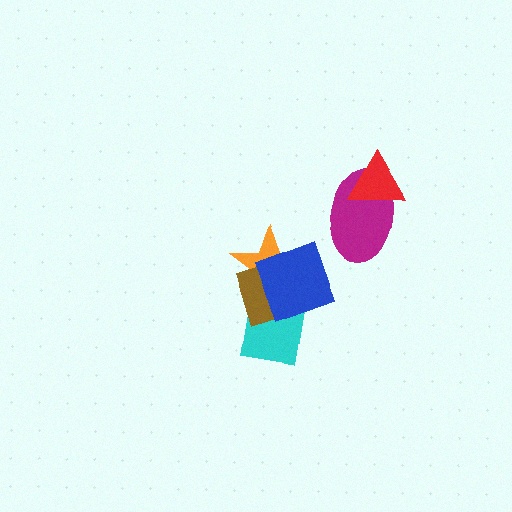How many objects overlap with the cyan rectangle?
3 objects overlap with the cyan rectangle.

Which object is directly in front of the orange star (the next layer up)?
The brown rectangle is directly in front of the orange star.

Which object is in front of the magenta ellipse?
The red triangle is in front of the magenta ellipse.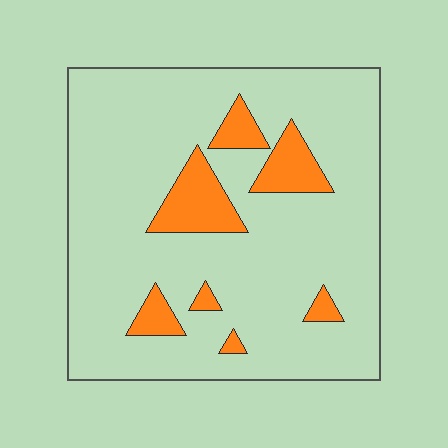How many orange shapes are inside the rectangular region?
7.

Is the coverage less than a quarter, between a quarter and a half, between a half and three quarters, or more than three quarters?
Less than a quarter.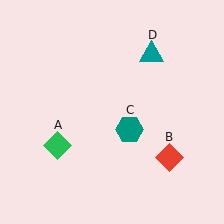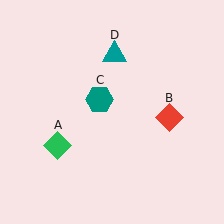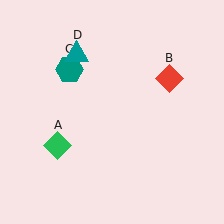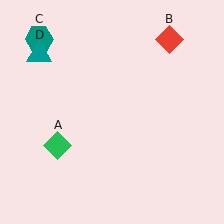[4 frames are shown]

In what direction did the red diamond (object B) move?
The red diamond (object B) moved up.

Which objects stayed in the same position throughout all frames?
Green diamond (object A) remained stationary.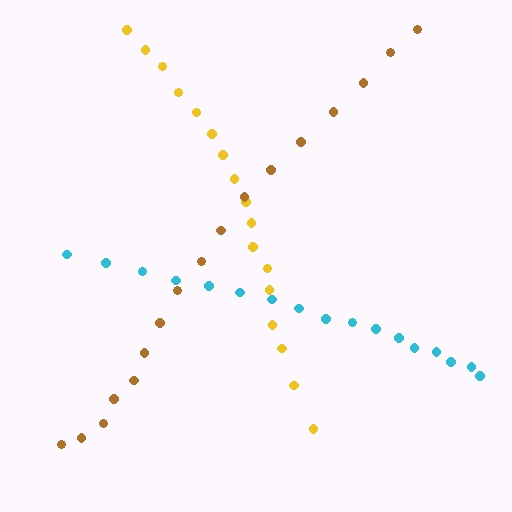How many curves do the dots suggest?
There are 3 distinct paths.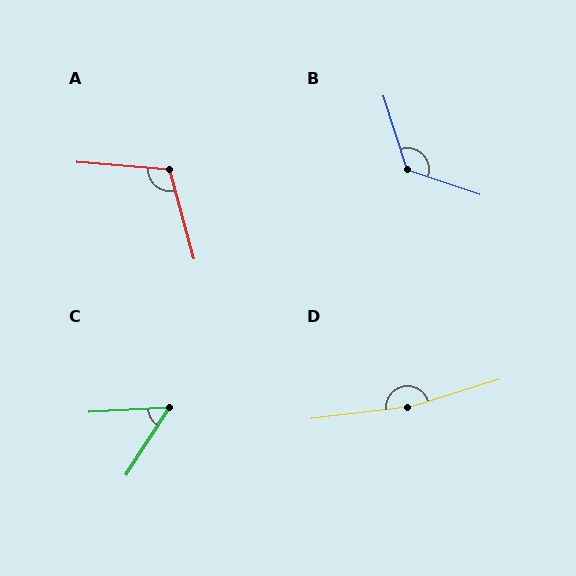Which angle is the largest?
D, at approximately 169 degrees.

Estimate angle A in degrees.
Approximately 110 degrees.